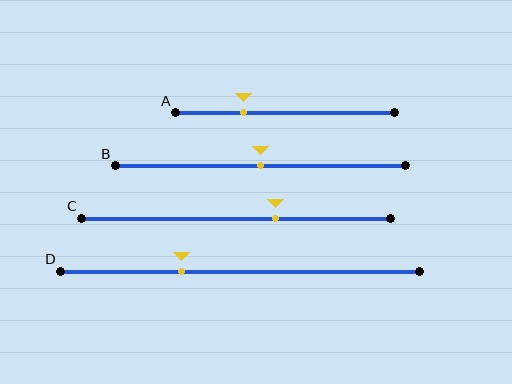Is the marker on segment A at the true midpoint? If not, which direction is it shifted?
No, the marker on segment A is shifted to the left by about 19% of the segment length.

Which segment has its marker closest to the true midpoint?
Segment B has its marker closest to the true midpoint.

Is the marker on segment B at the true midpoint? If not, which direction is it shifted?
Yes, the marker on segment B is at the true midpoint.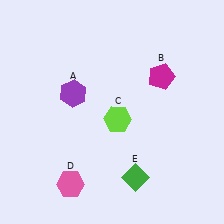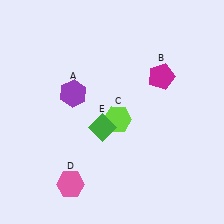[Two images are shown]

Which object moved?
The green diamond (E) moved up.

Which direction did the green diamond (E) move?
The green diamond (E) moved up.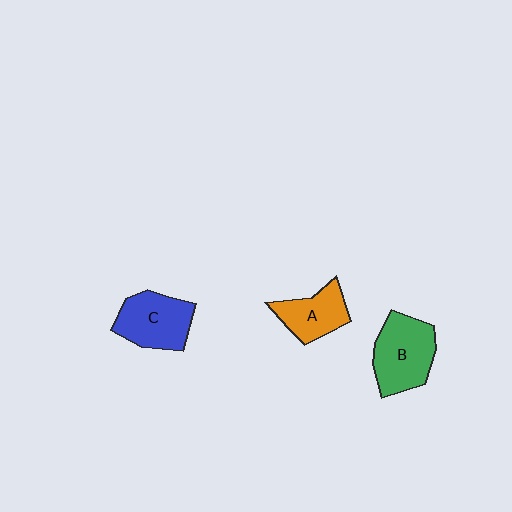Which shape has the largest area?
Shape B (green).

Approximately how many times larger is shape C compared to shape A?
Approximately 1.3 times.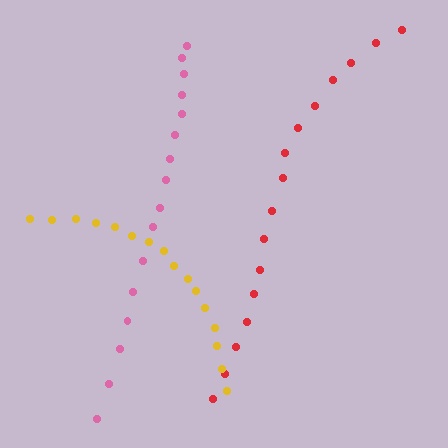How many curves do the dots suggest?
There are 3 distinct paths.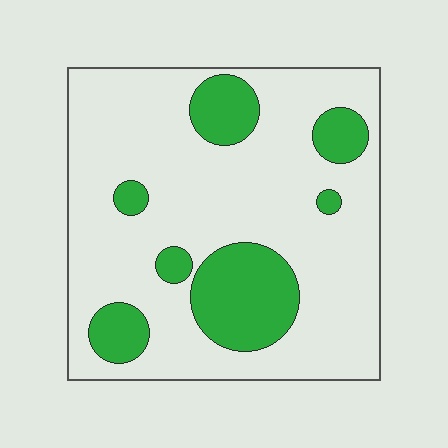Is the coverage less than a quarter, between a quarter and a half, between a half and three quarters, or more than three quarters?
Less than a quarter.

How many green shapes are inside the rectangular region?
7.